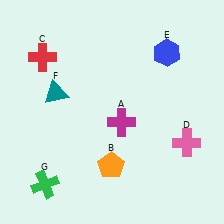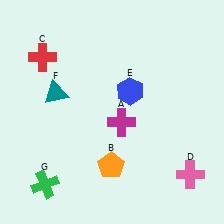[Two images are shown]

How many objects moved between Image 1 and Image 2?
2 objects moved between the two images.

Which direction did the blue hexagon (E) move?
The blue hexagon (E) moved down.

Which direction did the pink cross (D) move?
The pink cross (D) moved down.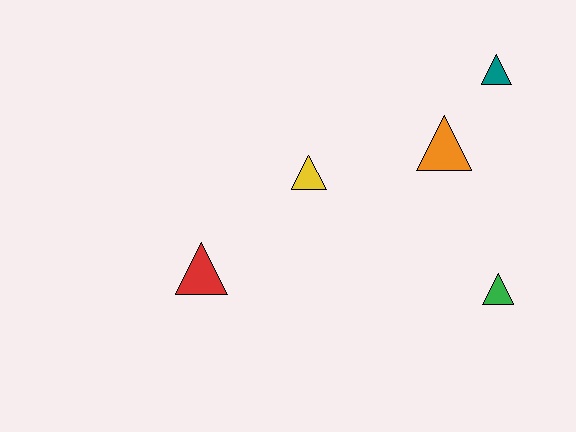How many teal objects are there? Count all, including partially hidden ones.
There is 1 teal object.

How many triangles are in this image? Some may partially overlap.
There are 5 triangles.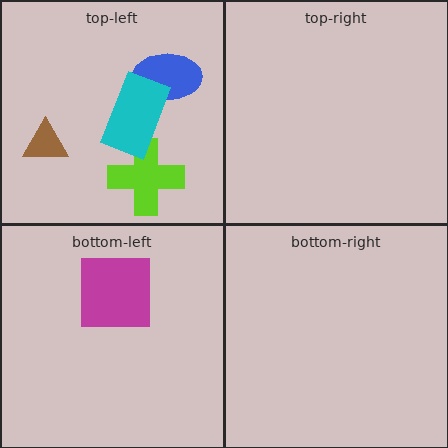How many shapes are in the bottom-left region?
1.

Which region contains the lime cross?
The top-left region.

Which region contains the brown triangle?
The top-left region.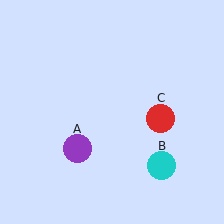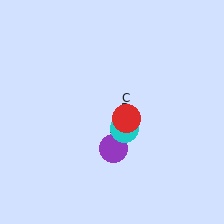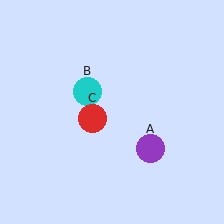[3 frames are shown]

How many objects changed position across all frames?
3 objects changed position: purple circle (object A), cyan circle (object B), red circle (object C).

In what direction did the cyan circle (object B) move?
The cyan circle (object B) moved up and to the left.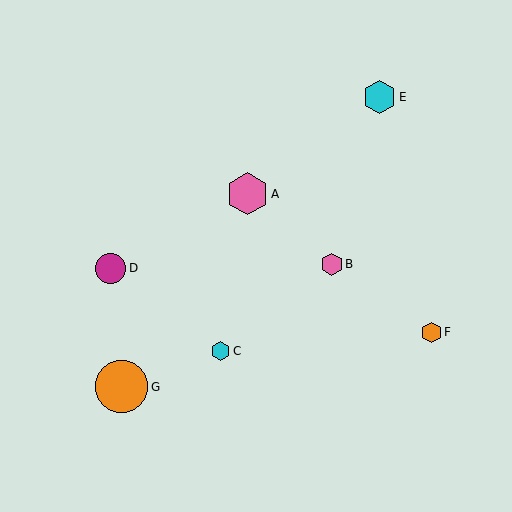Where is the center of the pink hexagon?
The center of the pink hexagon is at (247, 194).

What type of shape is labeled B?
Shape B is a pink hexagon.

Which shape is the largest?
The orange circle (labeled G) is the largest.